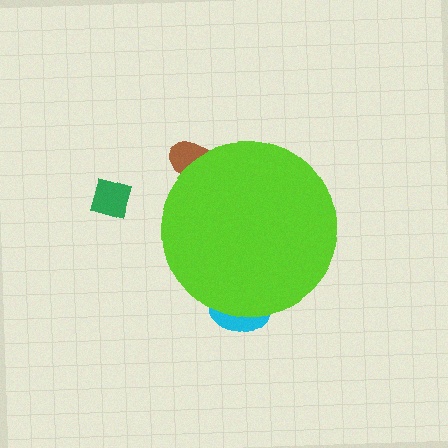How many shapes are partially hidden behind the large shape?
2 shapes are partially hidden.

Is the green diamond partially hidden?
No, the green diamond is fully visible.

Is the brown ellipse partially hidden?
Yes, the brown ellipse is partially hidden behind the lime circle.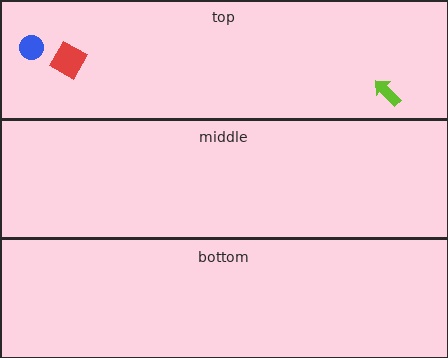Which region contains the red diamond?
The top region.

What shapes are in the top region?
The red diamond, the blue circle, the lime arrow.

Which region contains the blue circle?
The top region.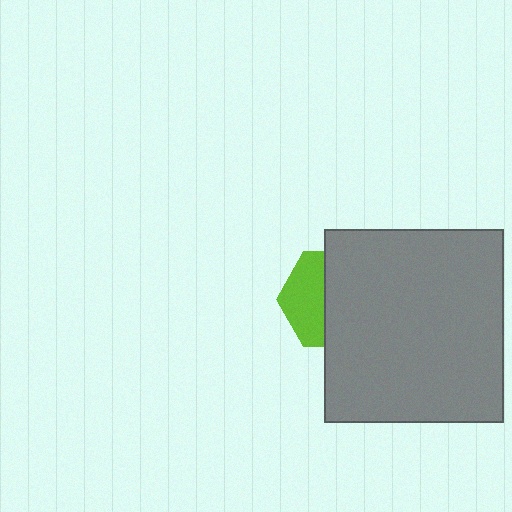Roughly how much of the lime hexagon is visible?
A small part of it is visible (roughly 41%).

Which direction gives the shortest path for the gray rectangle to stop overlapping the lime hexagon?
Moving right gives the shortest separation.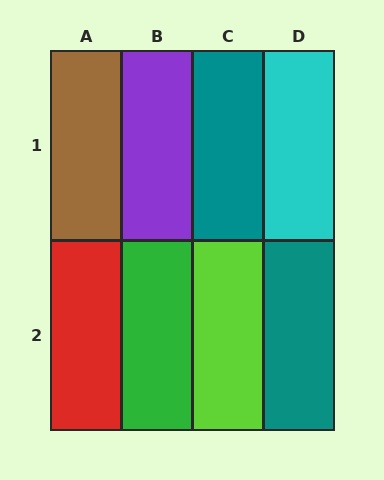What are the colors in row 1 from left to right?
Brown, purple, teal, cyan.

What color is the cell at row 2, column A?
Red.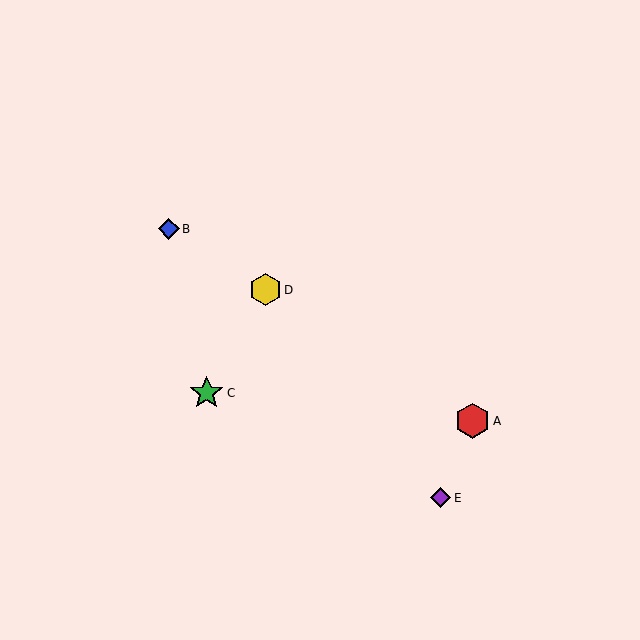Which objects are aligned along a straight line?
Objects A, B, D are aligned along a straight line.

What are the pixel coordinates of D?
Object D is at (265, 290).